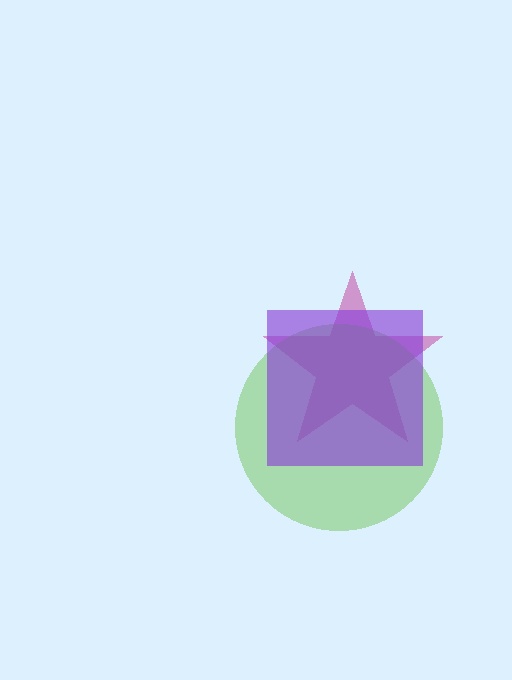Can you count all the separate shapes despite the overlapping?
Yes, there are 3 separate shapes.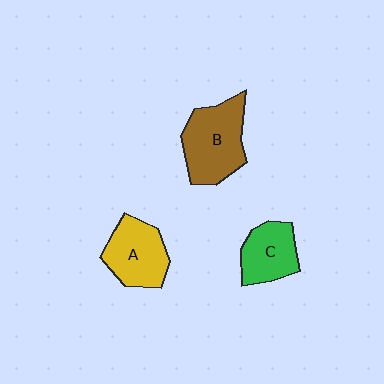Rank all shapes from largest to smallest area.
From largest to smallest: B (brown), A (yellow), C (green).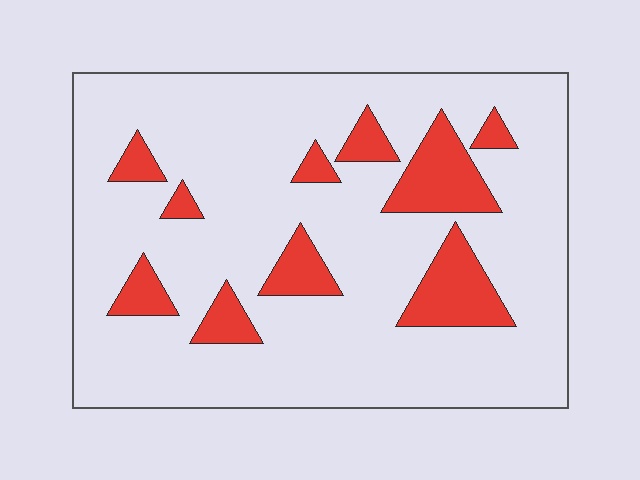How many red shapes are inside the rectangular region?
10.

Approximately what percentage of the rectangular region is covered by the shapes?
Approximately 15%.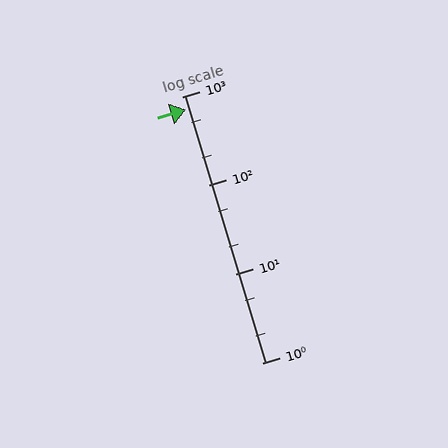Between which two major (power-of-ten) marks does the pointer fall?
The pointer is between 100 and 1000.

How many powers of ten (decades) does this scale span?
The scale spans 3 decades, from 1 to 1000.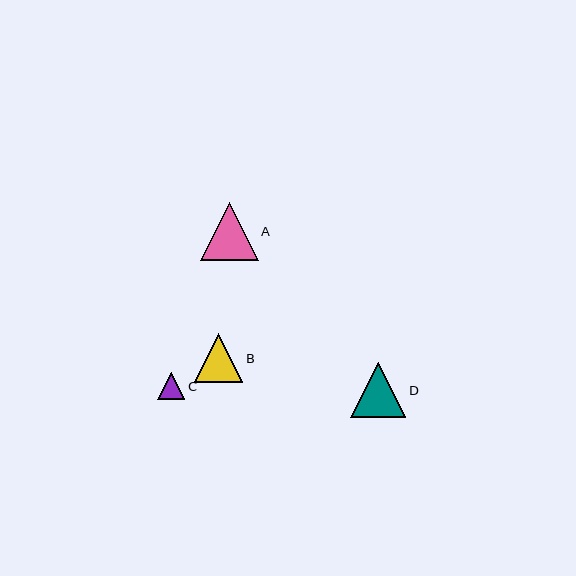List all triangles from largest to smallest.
From largest to smallest: A, D, B, C.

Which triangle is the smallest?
Triangle C is the smallest with a size of approximately 27 pixels.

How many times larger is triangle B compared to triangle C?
Triangle B is approximately 1.8 times the size of triangle C.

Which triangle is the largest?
Triangle A is the largest with a size of approximately 58 pixels.